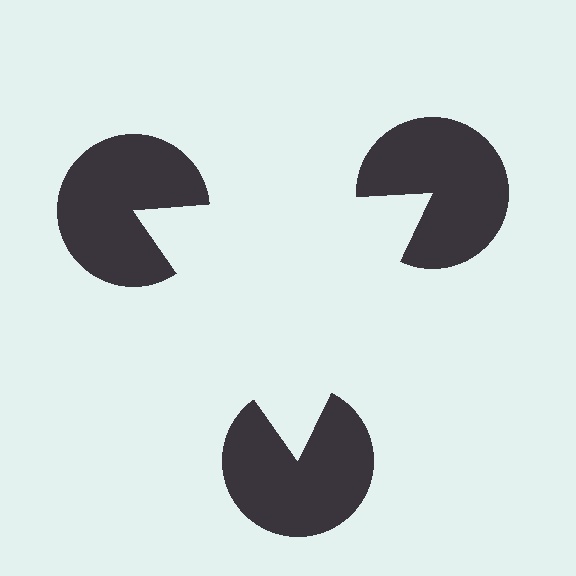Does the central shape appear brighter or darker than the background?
It typically appears slightly brighter than the background, even though no actual brightness change is drawn.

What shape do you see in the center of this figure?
An illusory triangle — its edges are inferred from the aligned wedge cuts in the pac-man discs, not physically drawn.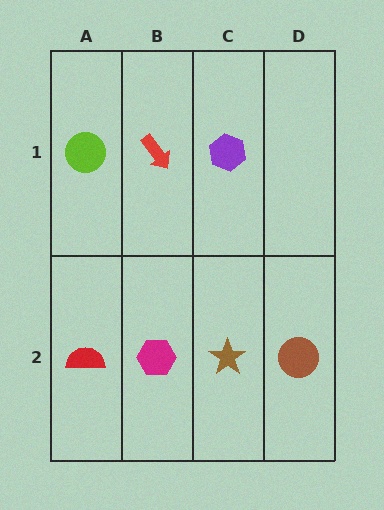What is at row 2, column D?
A brown circle.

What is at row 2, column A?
A red semicircle.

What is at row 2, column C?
A brown star.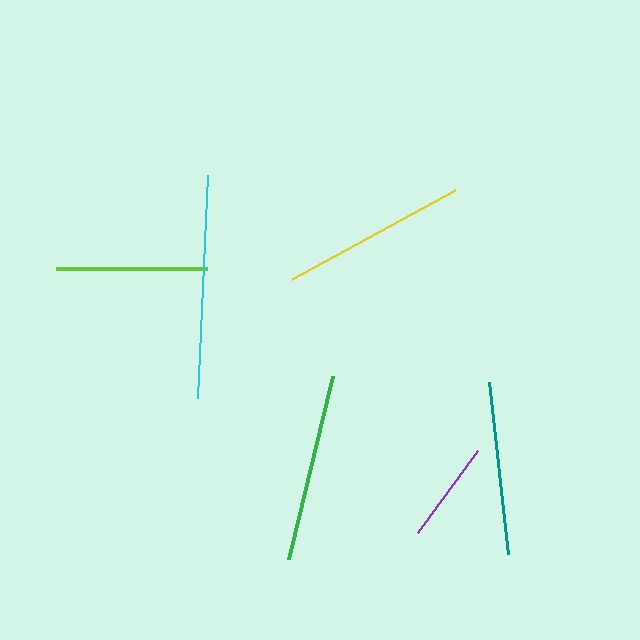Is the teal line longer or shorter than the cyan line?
The cyan line is longer than the teal line.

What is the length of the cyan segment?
The cyan segment is approximately 223 pixels long.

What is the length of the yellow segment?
The yellow segment is approximately 186 pixels long.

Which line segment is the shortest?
The purple line is the shortest at approximately 102 pixels.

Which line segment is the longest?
The cyan line is the longest at approximately 223 pixels.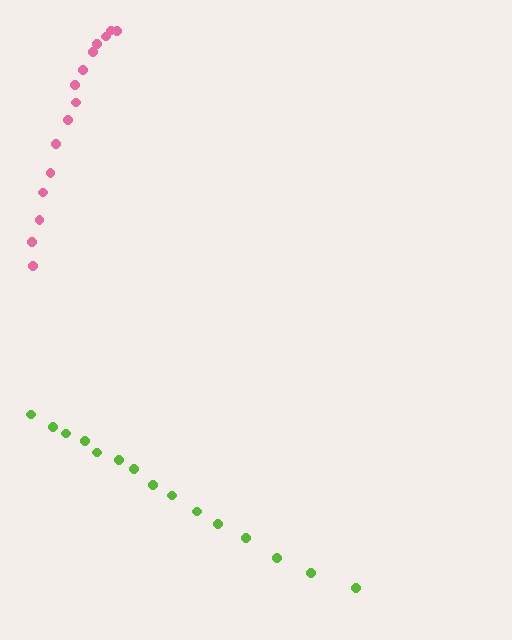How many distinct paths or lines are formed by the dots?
There are 2 distinct paths.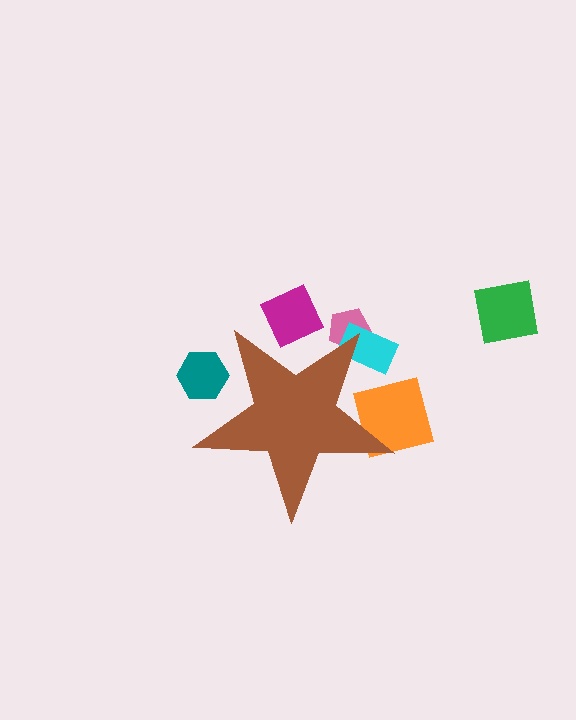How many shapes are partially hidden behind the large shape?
5 shapes are partially hidden.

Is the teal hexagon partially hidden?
Yes, the teal hexagon is partially hidden behind the brown star.